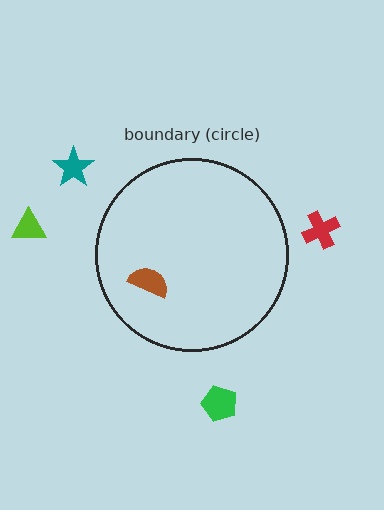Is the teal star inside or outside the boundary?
Outside.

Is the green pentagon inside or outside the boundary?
Outside.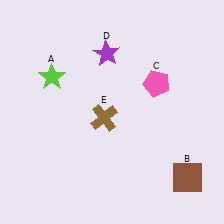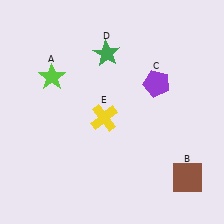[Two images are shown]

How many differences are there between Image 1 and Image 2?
There are 3 differences between the two images.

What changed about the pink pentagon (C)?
In Image 1, C is pink. In Image 2, it changed to purple.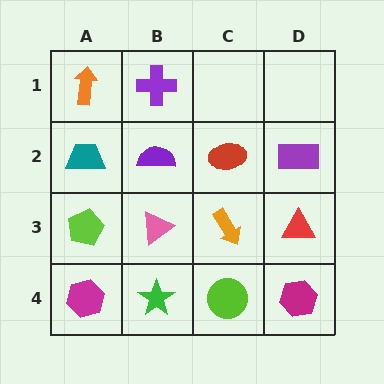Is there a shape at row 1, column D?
No, that cell is empty.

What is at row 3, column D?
A red triangle.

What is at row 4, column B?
A green star.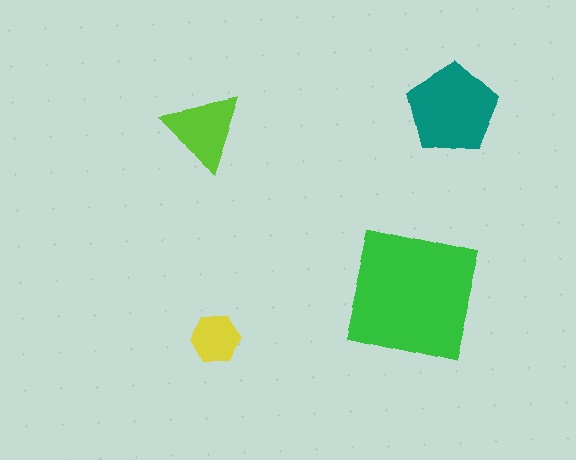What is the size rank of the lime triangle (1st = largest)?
3rd.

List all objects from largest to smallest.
The green square, the teal pentagon, the lime triangle, the yellow hexagon.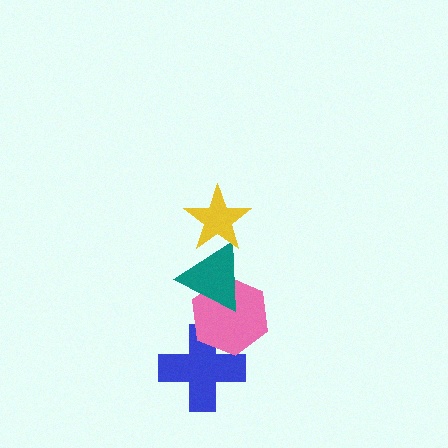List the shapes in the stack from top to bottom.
From top to bottom: the yellow star, the teal triangle, the pink hexagon, the blue cross.